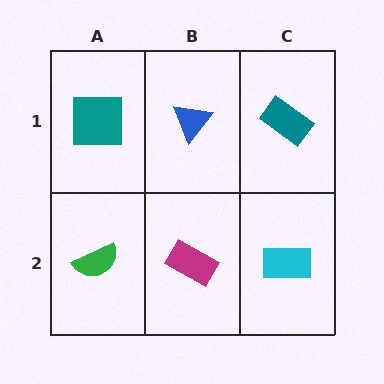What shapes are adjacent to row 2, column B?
A blue triangle (row 1, column B), a green semicircle (row 2, column A), a cyan rectangle (row 2, column C).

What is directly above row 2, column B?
A blue triangle.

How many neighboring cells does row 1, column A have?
2.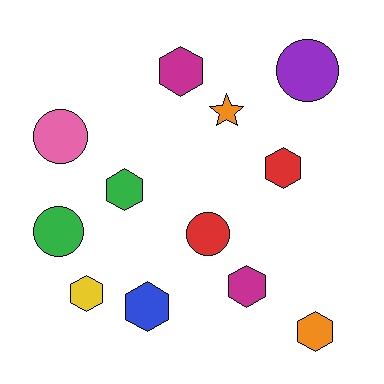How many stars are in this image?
There is 1 star.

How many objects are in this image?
There are 12 objects.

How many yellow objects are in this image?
There is 1 yellow object.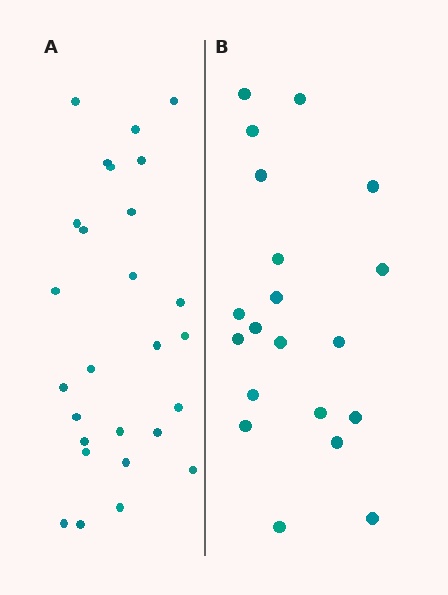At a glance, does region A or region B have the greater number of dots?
Region A (the left region) has more dots.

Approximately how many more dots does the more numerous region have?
Region A has roughly 8 or so more dots than region B.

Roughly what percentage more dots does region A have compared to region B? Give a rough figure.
About 35% more.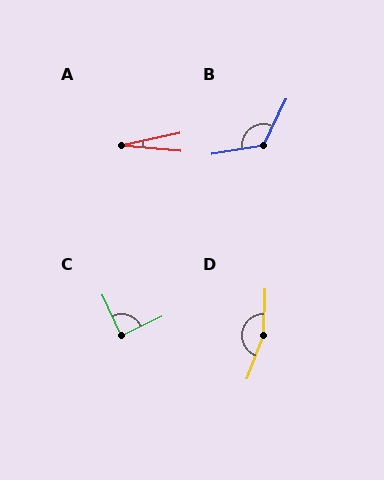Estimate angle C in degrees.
Approximately 89 degrees.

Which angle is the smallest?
A, at approximately 17 degrees.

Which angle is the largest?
D, at approximately 161 degrees.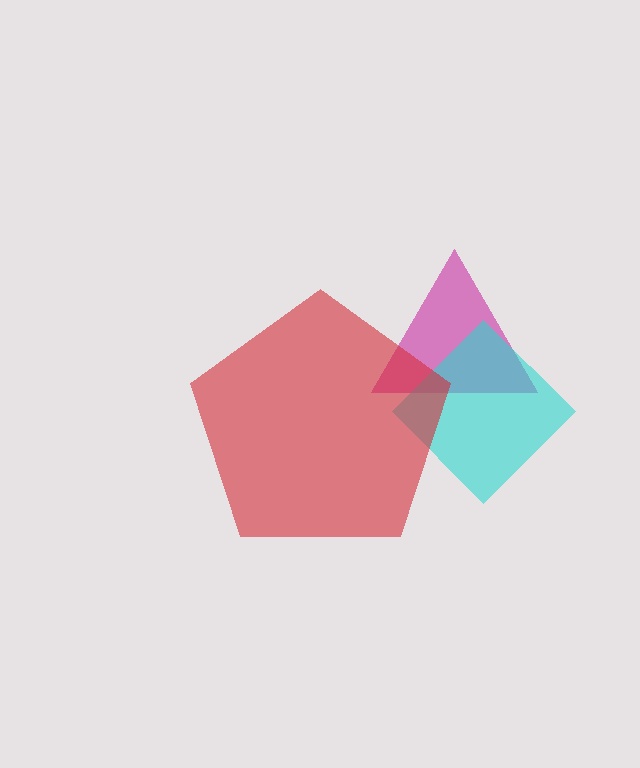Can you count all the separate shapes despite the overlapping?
Yes, there are 3 separate shapes.